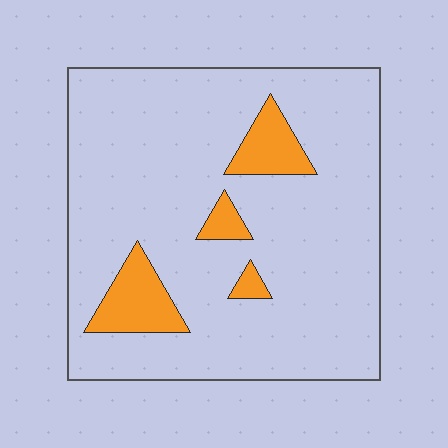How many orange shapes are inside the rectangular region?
4.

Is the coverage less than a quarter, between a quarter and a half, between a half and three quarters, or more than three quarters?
Less than a quarter.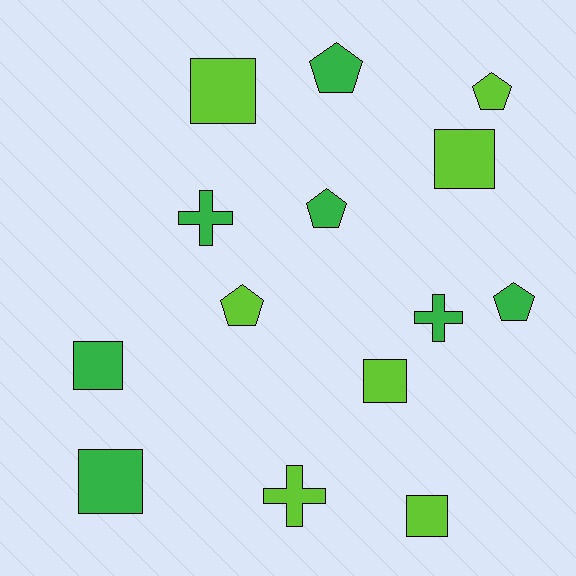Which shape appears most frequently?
Square, with 6 objects.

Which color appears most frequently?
Lime, with 7 objects.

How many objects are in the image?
There are 14 objects.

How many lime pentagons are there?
There are 2 lime pentagons.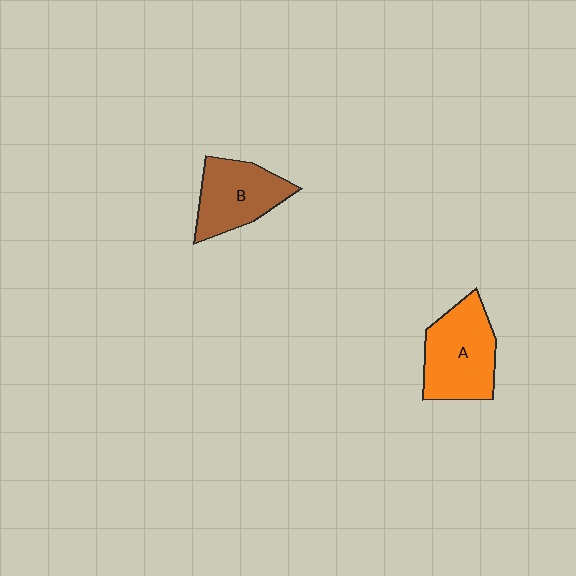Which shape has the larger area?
Shape A (orange).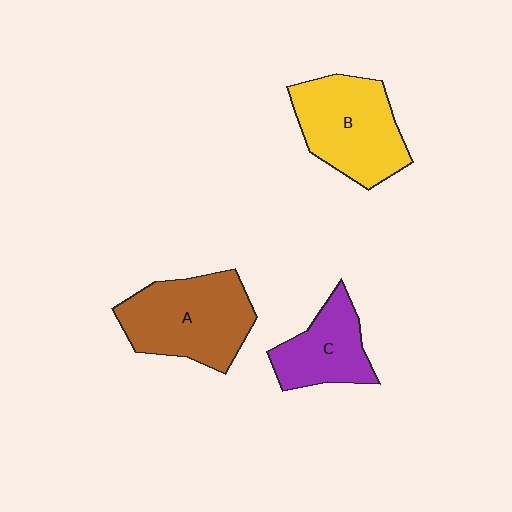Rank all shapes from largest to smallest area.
From largest to smallest: A (brown), B (yellow), C (purple).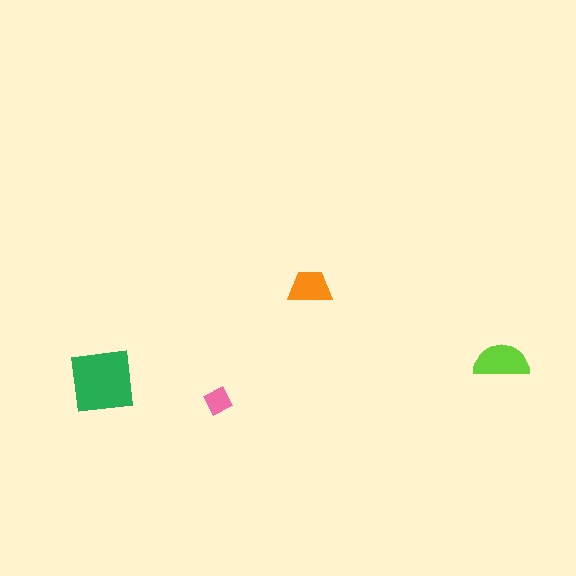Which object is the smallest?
The pink diamond.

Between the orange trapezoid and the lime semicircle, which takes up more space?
The lime semicircle.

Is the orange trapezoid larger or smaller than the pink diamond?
Larger.